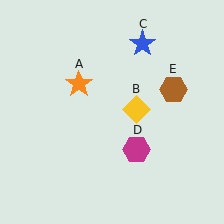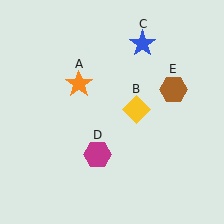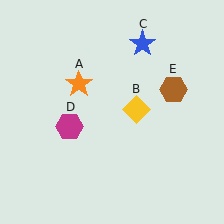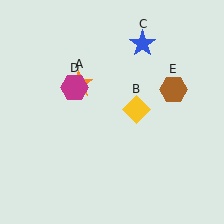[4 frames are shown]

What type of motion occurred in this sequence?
The magenta hexagon (object D) rotated clockwise around the center of the scene.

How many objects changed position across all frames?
1 object changed position: magenta hexagon (object D).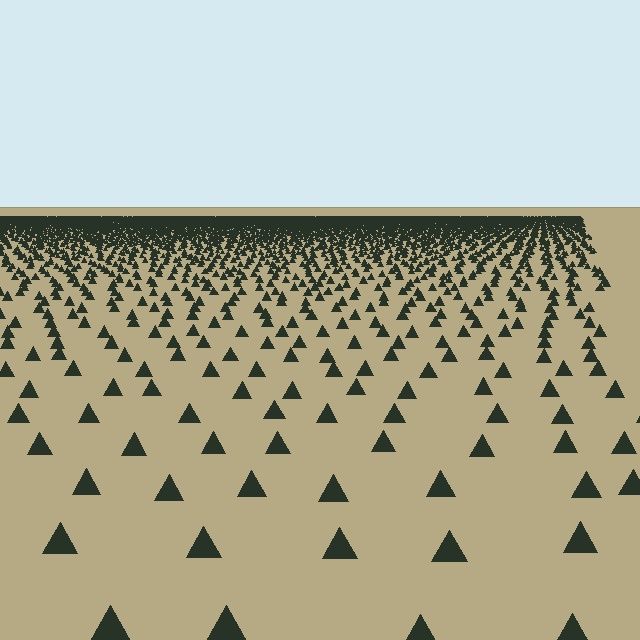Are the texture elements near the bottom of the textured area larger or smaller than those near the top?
Larger. Near the bottom, elements are closer to the viewer and appear at a bigger on-screen size.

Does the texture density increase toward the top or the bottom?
Density increases toward the top.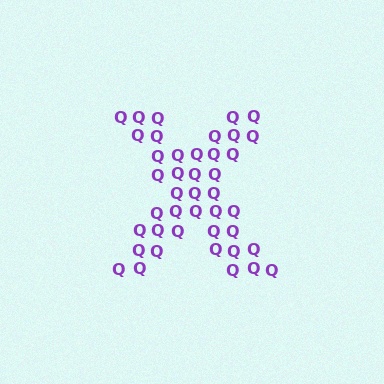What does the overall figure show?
The overall figure shows the letter X.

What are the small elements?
The small elements are letter Q's.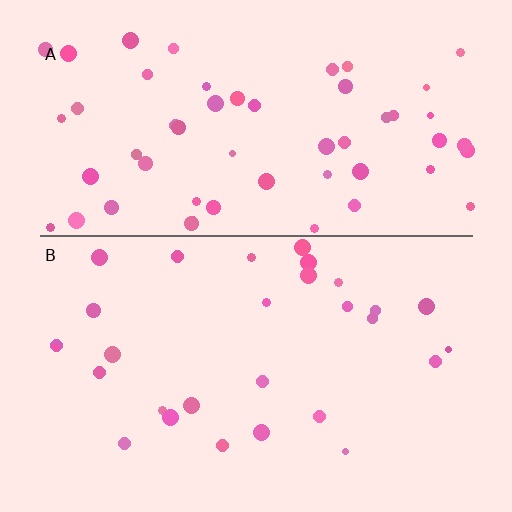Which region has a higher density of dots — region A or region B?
A (the top).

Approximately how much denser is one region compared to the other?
Approximately 1.9× — region A over region B.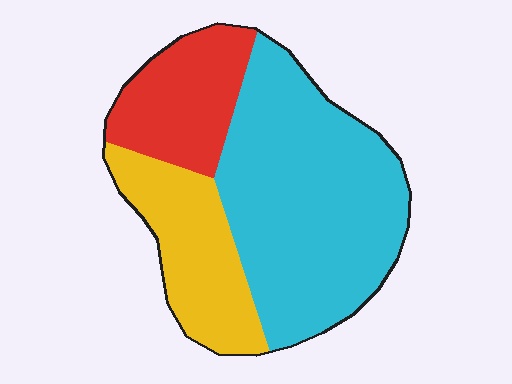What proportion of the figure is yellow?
Yellow covers 24% of the figure.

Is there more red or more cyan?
Cyan.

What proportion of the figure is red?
Red takes up about one fifth (1/5) of the figure.